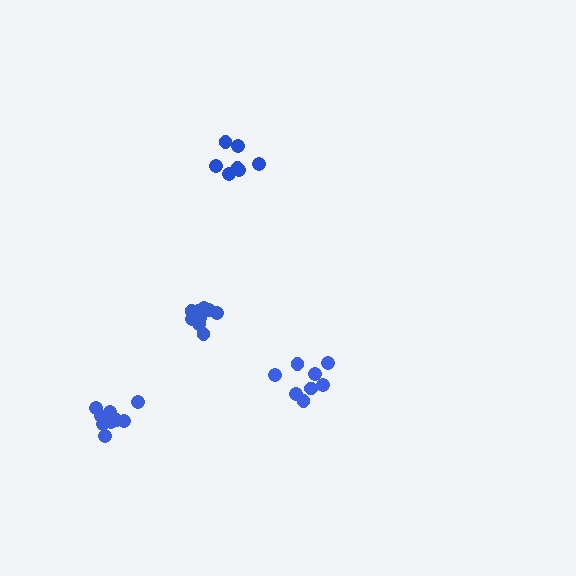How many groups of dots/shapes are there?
There are 4 groups.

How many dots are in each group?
Group 1: 10 dots, Group 2: 9 dots, Group 3: 8 dots, Group 4: 7 dots (34 total).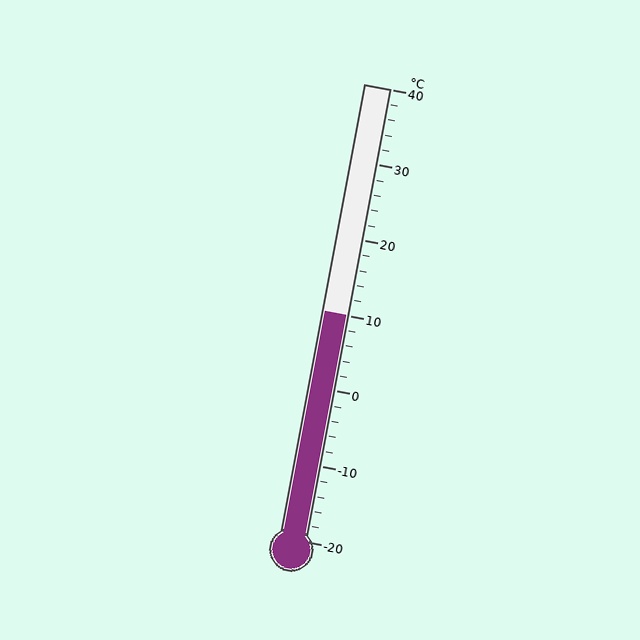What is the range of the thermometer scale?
The thermometer scale ranges from -20°C to 40°C.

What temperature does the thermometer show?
The thermometer shows approximately 10°C.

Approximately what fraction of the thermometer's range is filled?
The thermometer is filled to approximately 50% of its range.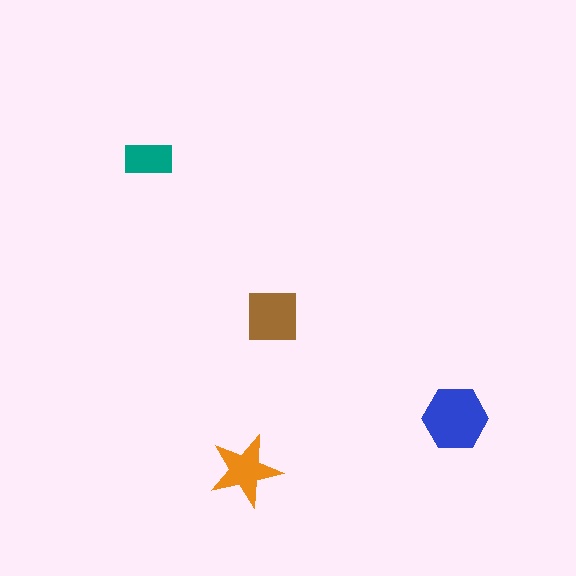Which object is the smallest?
The teal rectangle.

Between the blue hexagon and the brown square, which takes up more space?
The blue hexagon.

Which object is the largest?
The blue hexagon.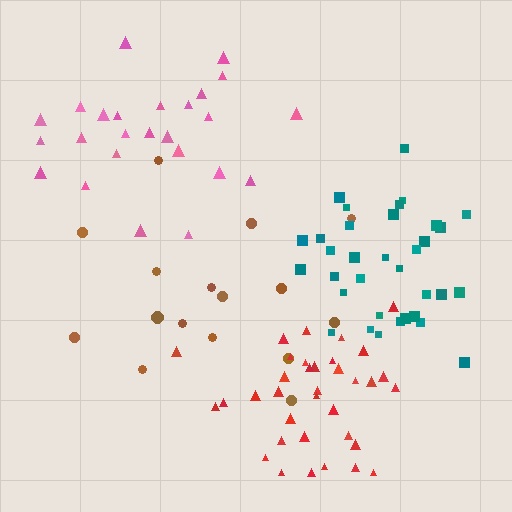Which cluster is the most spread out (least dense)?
Brown.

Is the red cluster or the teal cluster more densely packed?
Red.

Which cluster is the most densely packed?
Red.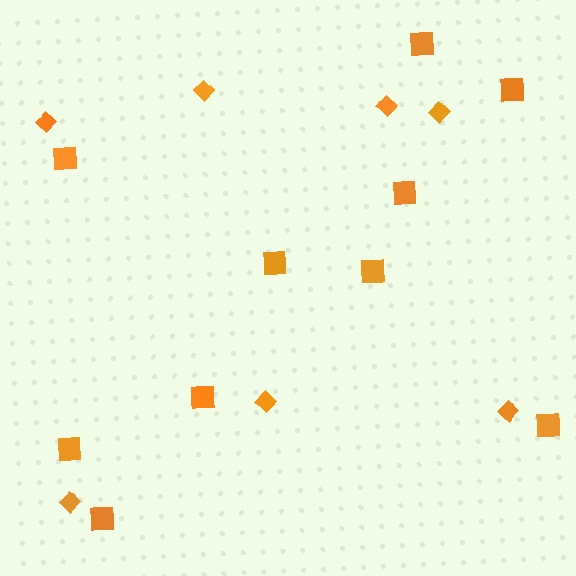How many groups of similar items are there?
There are 2 groups: one group of diamonds (7) and one group of squares (10).